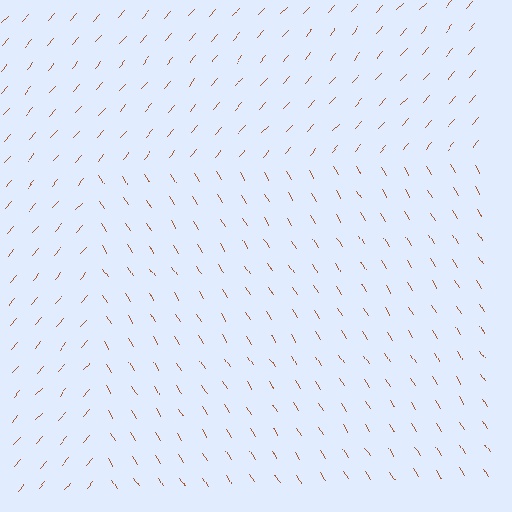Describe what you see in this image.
The image is filled with small brown line segments. A rectangle region in the image has lines oriented differently from the surrounding lines, creating a visible texture boundary.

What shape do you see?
I see a rectangle.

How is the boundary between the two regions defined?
The boundary is defined purely by a change in line orientation (approximately 73 degrees difference). All lines are the same color and thickness.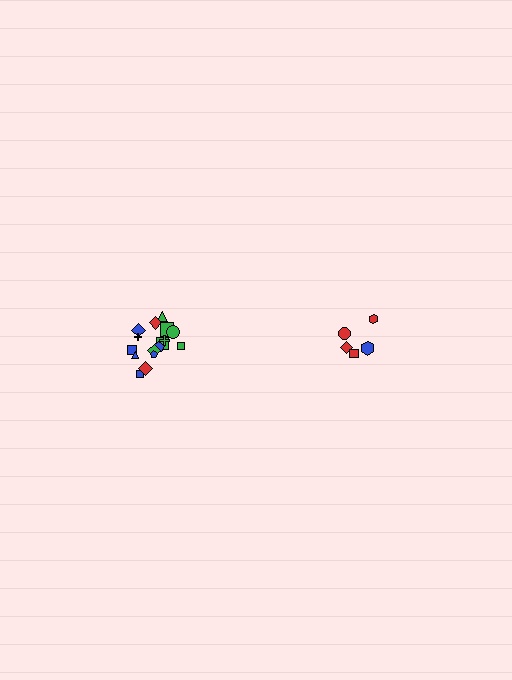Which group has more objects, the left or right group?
The left group.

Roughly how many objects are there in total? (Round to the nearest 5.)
Roughly 25 objects in total.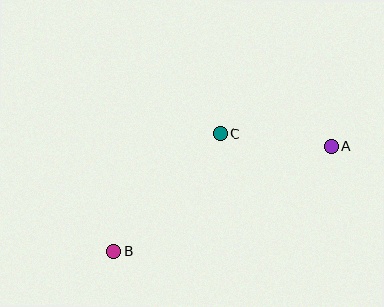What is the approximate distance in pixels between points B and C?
The distance between B and C is approximately 159 pixels.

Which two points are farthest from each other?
Points A and B are farthest from each other.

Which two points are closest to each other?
Points A and C are closest to each other.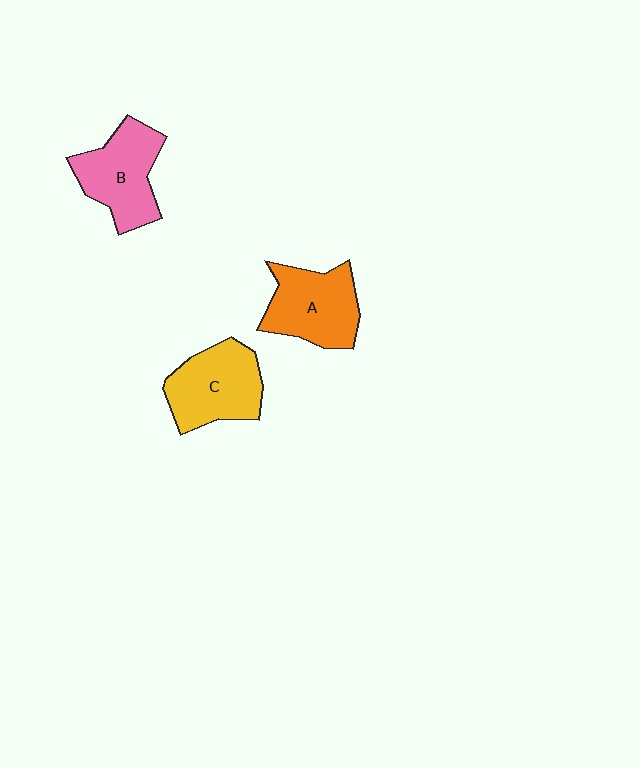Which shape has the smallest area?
Shape B (pink).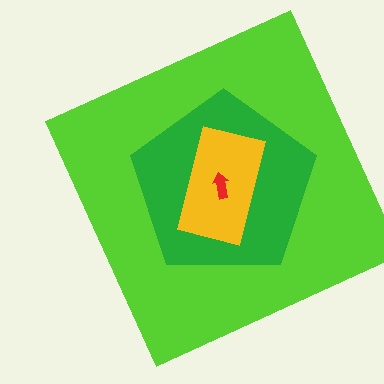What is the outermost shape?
The lime square.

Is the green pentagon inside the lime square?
Yes.